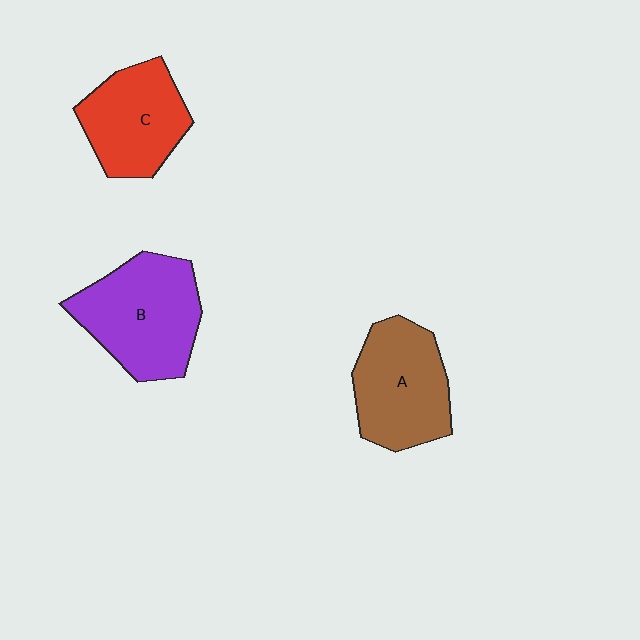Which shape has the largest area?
Shape B (purple).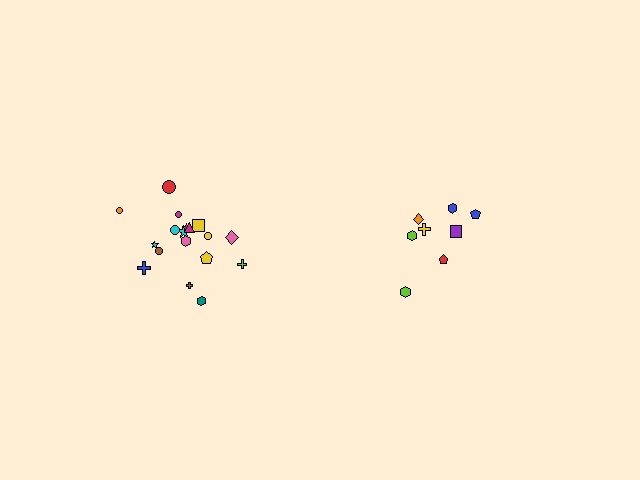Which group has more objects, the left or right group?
The left group.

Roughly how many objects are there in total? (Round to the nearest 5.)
Roughly 25 objects in total.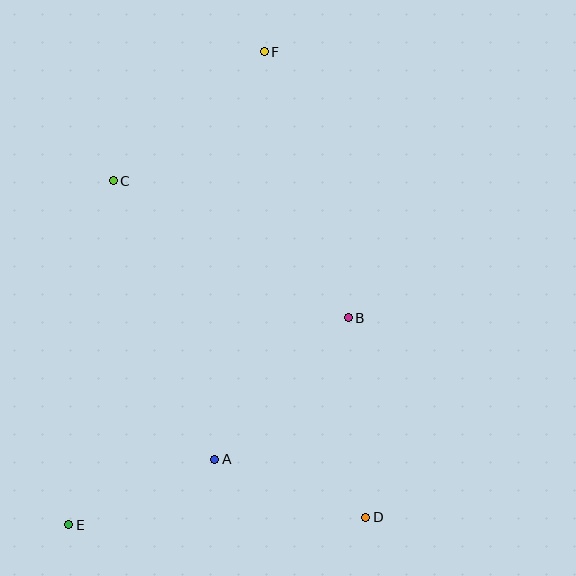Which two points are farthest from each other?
Points E and F are farthest from each other.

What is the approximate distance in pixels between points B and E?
The distance between B and E is approximately 348 pixels.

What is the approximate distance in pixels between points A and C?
The distance between A and C is approximately 296 pixels.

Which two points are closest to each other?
Points A and E are closest to each other.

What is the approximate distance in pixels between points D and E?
The distance between D and E is approximately 297 pixels.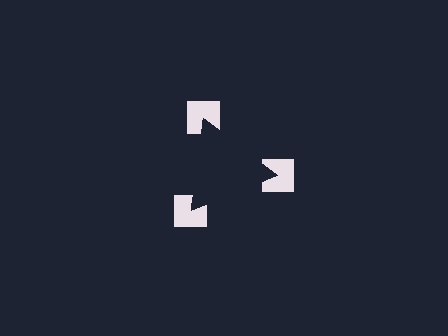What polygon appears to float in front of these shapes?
An illusory triangle — its edges are inferred from the aligned wedge cuts in the notched squares, not physically drawn.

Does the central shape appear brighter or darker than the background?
It typically appears slightly darker than the background, even though no actual brightness change is drawn.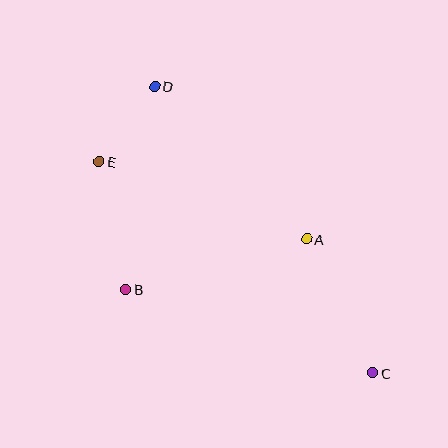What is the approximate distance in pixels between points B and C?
The distance between B and C is approximately 260 pixels.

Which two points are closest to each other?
Points D and E are closest to each other.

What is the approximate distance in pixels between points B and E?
The distance between B and E is approximately 130 pixels.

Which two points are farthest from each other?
Points C and D are farthest from each other.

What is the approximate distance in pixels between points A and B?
The distance between A and B is approximately 188 pixels.